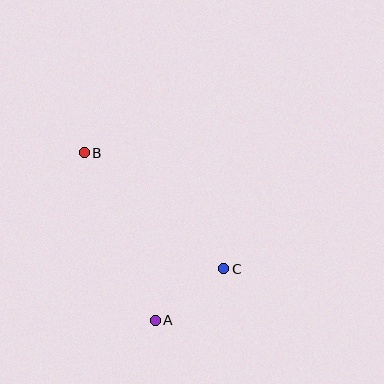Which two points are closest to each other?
Points A and C are closest to each other.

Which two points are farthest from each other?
Points A and B are farthest from each other.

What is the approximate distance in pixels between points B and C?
The distance between B and C is approximately 182 pixels.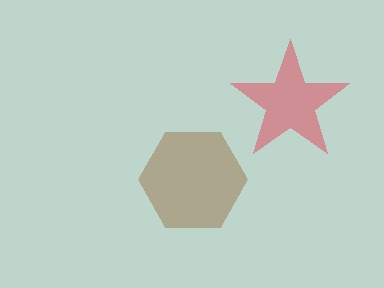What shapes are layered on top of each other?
The layered shapes are: a brown hexagon, a red star.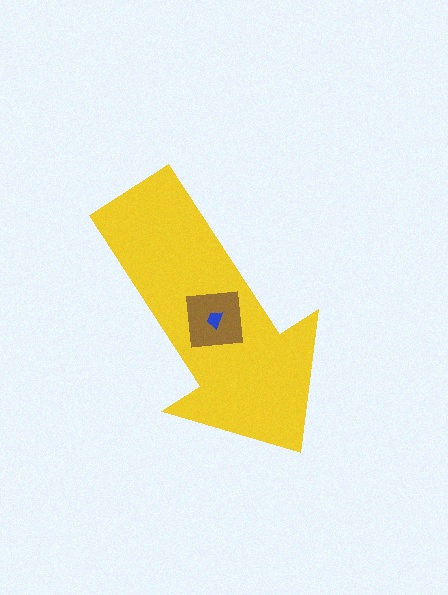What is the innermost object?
The blue trapezoid.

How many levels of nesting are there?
3.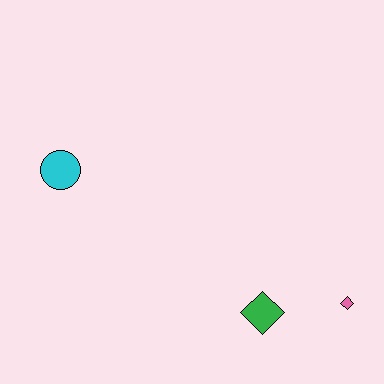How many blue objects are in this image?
There are no blue objects.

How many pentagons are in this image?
There are no pentagons.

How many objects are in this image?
There are 3 objects.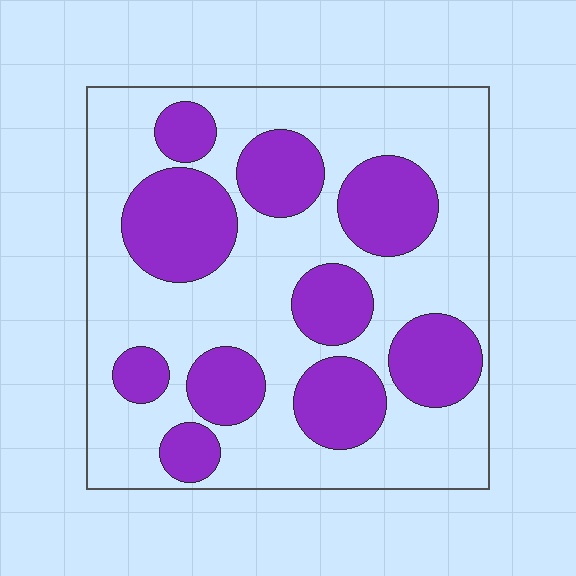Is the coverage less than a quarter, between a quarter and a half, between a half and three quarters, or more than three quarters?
Between a quarter and a half.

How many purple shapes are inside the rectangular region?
10.